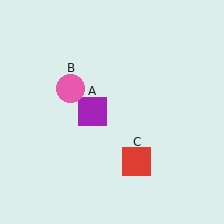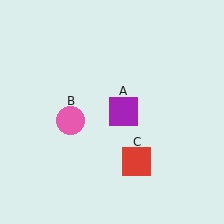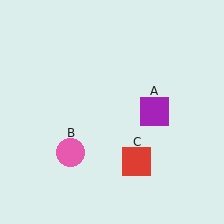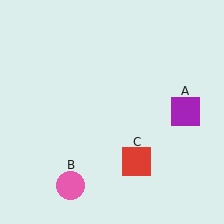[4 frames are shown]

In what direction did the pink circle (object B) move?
The pink circle (object B) moved down.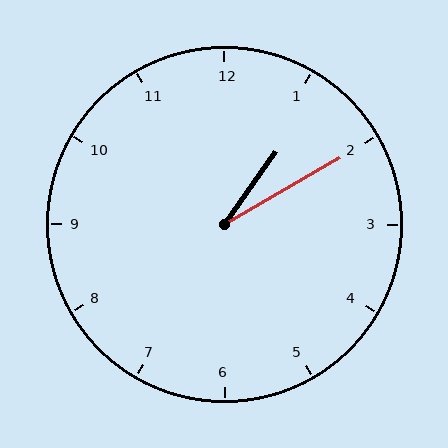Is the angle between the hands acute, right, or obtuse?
It is acute.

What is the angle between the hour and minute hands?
Approximately 25 degrees.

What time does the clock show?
1:10.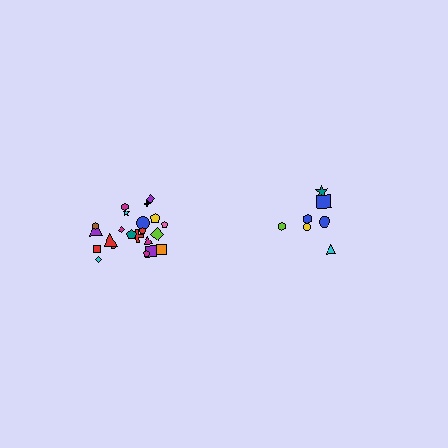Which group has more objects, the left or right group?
The left group.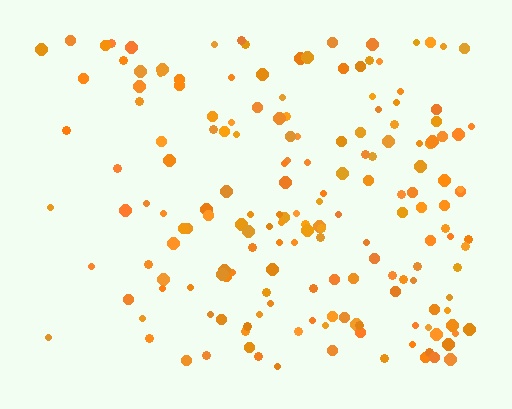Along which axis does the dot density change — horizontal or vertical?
Horizontal.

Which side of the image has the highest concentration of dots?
The right.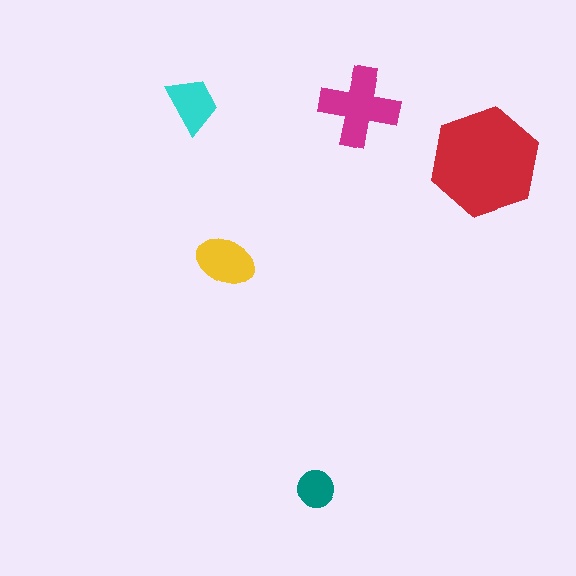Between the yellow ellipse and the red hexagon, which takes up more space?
The red hexagon.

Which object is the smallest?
The teal circle.